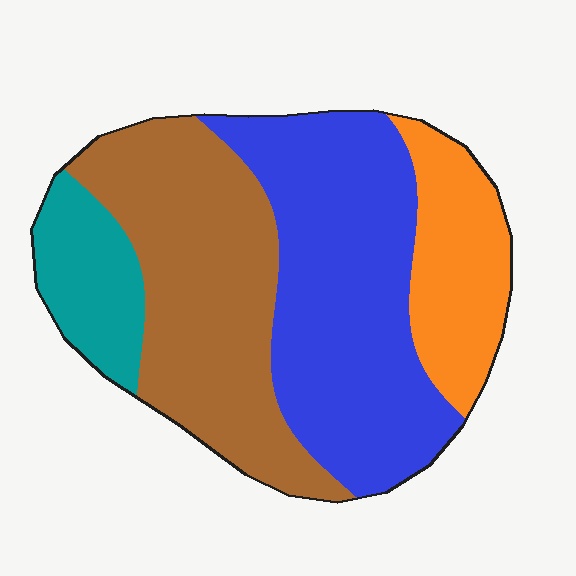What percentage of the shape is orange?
Orange takes up less than a sixth of the shape.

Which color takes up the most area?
Blue, at roughly 40%.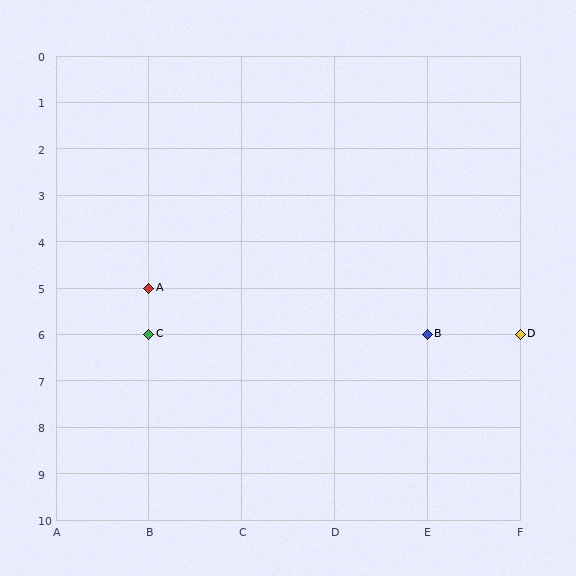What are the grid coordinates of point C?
Point C is at grid coordinates (B, 6).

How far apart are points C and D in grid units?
Points C and D are 4 columns apart.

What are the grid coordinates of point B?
Point B is at grid coordinates (E, 6).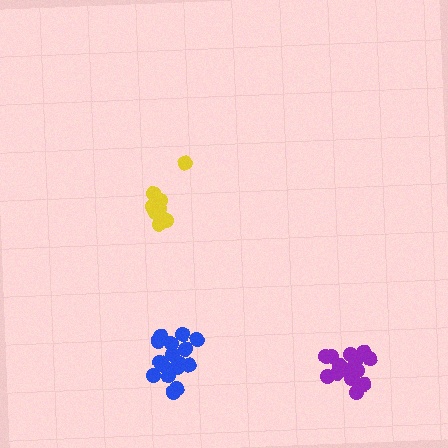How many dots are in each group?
Group 1: 16 dots, Group 2: 15 dots, Group 3: 10 dots (41 total).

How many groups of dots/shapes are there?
There are 3 groups.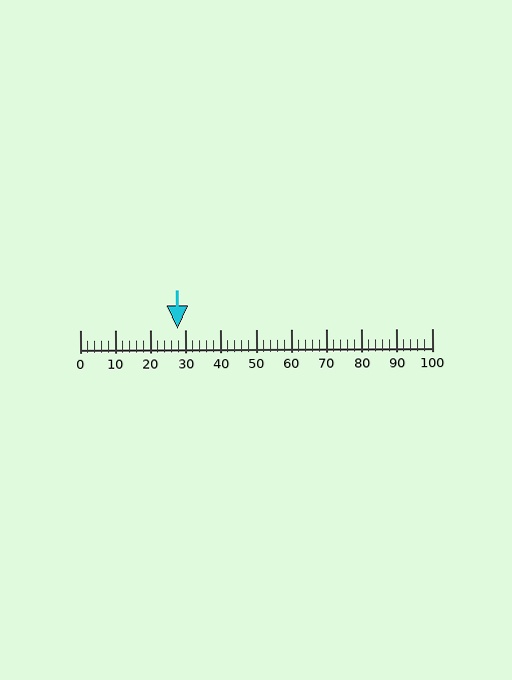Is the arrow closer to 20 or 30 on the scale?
The arrow is closer to 30.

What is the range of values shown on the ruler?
The ruler shows values from 0 to 100.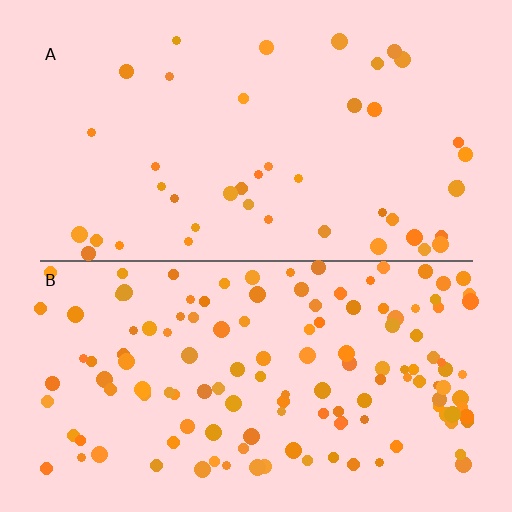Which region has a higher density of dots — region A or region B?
B (the bottom).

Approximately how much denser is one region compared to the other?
Approximately 3.1× — region B over region A.